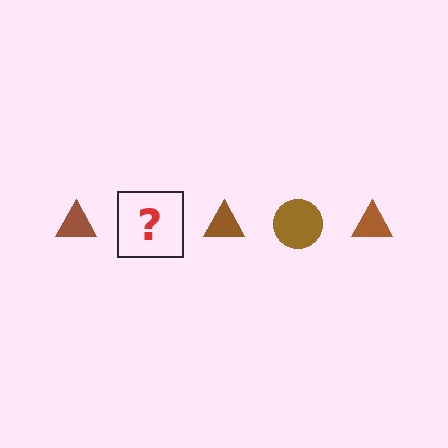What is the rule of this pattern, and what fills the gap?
The rule is that the pattern cycles through triangle, circle shapes in brown. The gap should be filled with a brown circle.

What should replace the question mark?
The question mark should be replaced with a brown circle.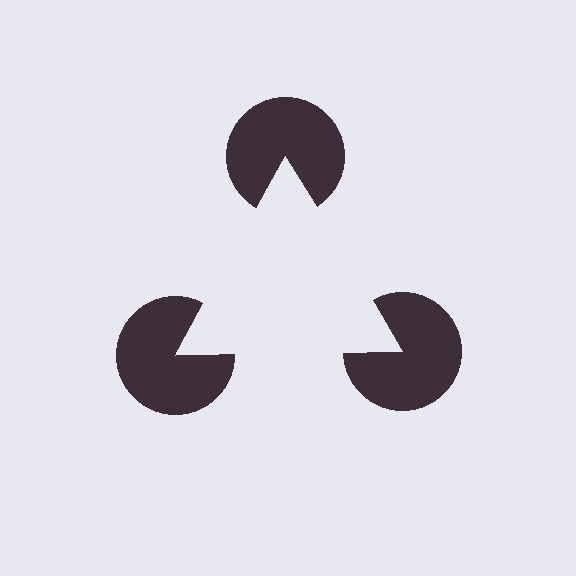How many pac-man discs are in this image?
There are 3 — one at each vertex of the illusory triangle.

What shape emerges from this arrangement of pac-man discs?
An illusory triangle — its edges are inferred from the aligned wedge cuts in the pac-man discs, not physically drawn.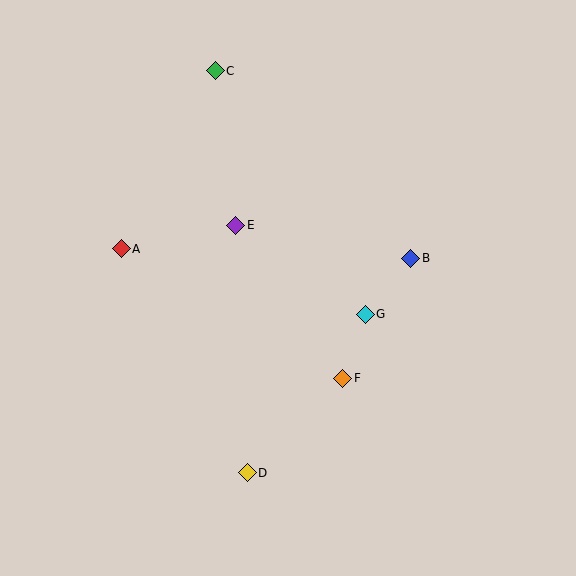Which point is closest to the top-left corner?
Point C is closest to the top-left corner.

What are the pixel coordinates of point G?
Point G is at (365, 314).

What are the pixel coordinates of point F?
Point F is at (343, 378).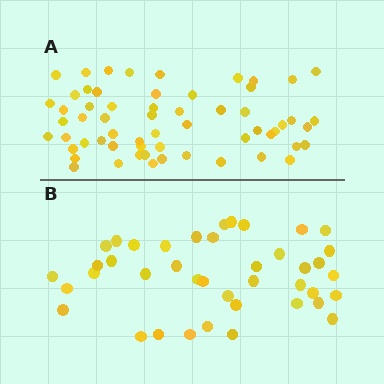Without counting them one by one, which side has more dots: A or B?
Region A (the top region) has more dots.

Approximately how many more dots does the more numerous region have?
Region A has approximately 20 more dots than region B.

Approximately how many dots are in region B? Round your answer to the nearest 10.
About 40 dots. (The exact count is 41, which rounds to 40.)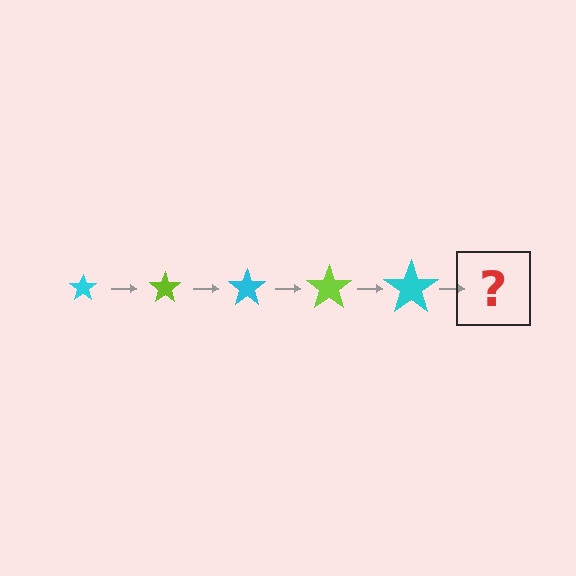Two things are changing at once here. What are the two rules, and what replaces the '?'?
The two rules are that the star grows larger each step and the color cycles through cyan and lime. The '?' should be a lime star, larger than the previous one.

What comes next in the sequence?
The next element should be a lime star, larger than the previous one.